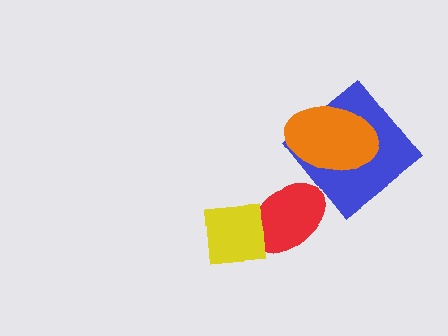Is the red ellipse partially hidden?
Yes, it is partially covered by another shape.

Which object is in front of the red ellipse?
The yellow square is in front of the red ellipse.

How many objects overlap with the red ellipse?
1 object overlaps with the red ellipse.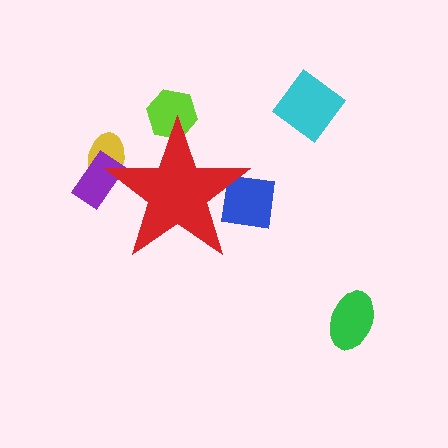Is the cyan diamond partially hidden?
No, the cyan diamond is fully visible.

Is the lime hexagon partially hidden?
Yes, the lime hexagon is partially hidden behind the red star.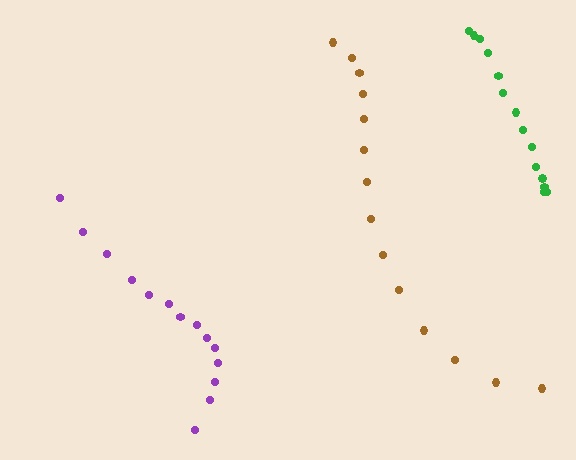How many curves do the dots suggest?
There are 3 distinct paths.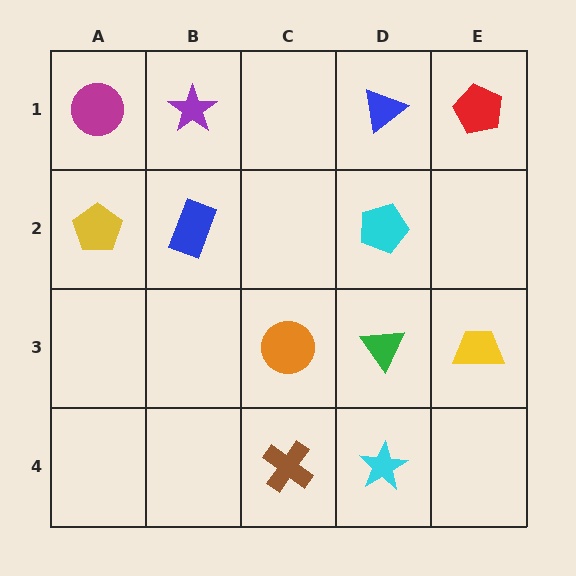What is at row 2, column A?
A yellow pentagon.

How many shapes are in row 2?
3 shapes.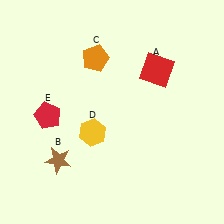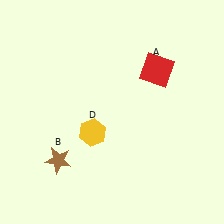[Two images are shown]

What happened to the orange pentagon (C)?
The orange pentagon (C) was removed in Image 2. It was in the top-left area of Image 1.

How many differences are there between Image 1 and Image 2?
There are 2 differences between the two images.